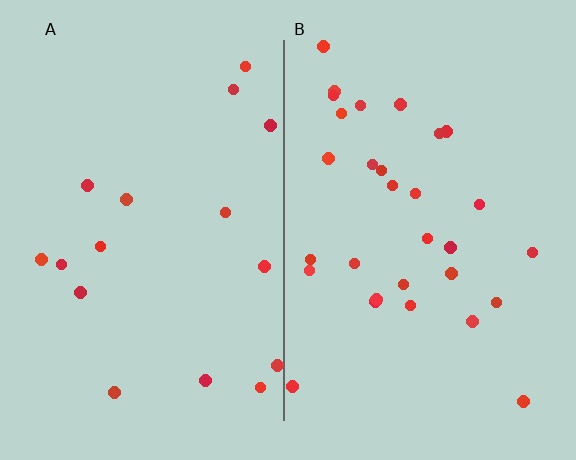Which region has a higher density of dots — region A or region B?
B (the right).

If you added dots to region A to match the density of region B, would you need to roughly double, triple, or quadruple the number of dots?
Approximately double.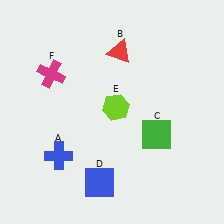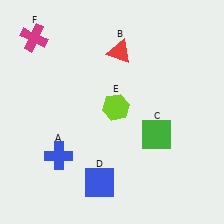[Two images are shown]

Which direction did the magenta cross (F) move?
The magenta cross (F) moved up.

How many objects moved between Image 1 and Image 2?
1 object moved between the two images.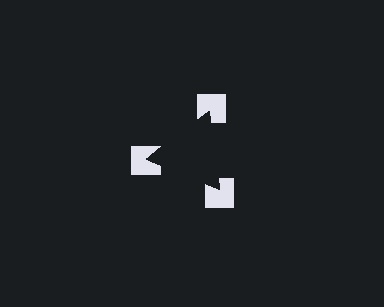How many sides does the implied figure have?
3 sides.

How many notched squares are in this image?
There are 3 — one at each vertex of the illusory triangle.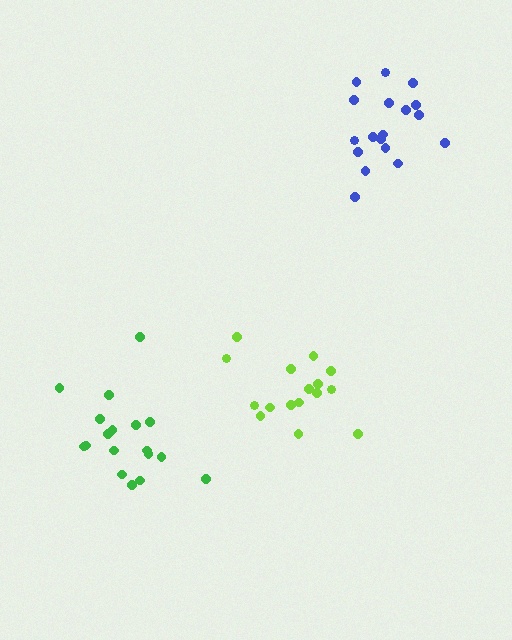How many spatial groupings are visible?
There are 3 spatial groupings.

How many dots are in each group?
Group 1: 16 dots, Group 2: 18 dots, Group 3: 18 dots (52 total).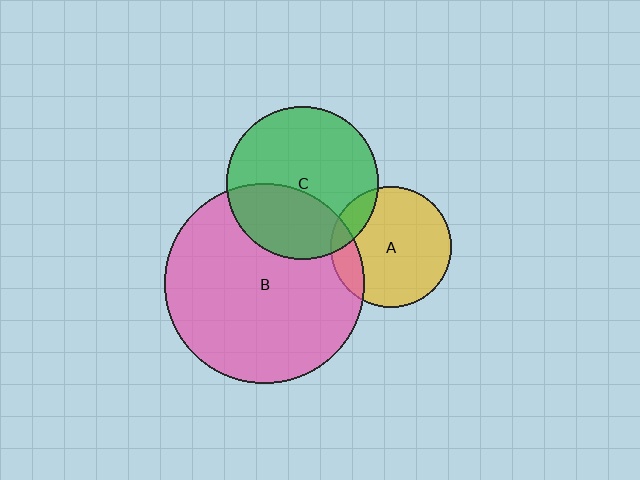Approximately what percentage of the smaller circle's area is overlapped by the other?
Approximately 15%.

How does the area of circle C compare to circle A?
Approximately 1.6 times.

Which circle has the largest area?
Circle B (pink).